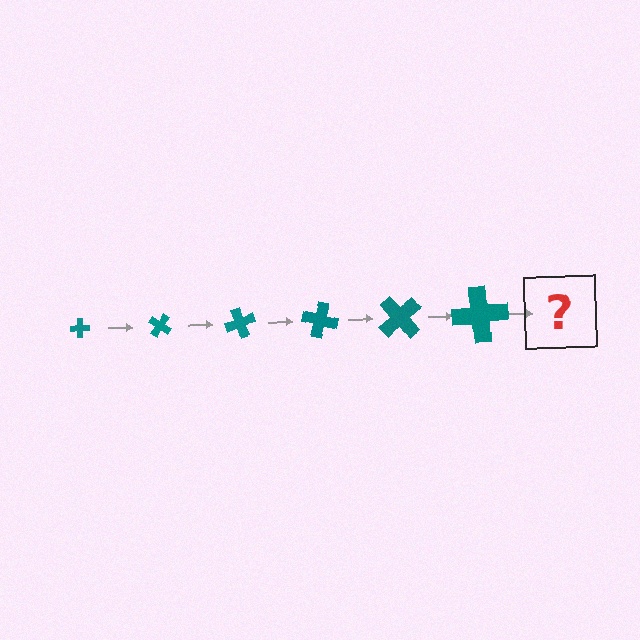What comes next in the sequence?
The next element should be a cross, larger than the previous one and rotated 210 degrees from the start.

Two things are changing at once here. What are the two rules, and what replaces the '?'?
The two rules are that the cross grows larger each step and it rotates 35 degrees each step. The '?' should be a cross, larger than the previous one and rotated 210 degrees from the start.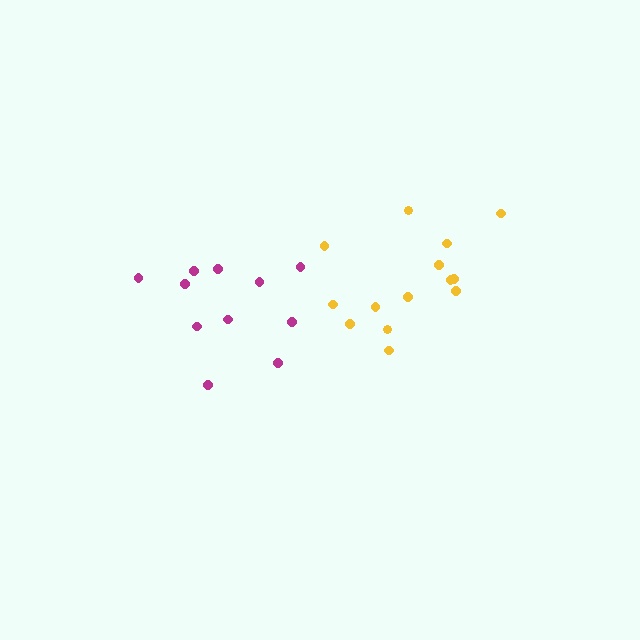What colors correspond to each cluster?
The clusters are colored: magenta, yellow.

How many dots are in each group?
Group 1: 11 dots, Group 2: 14 dots (25 total).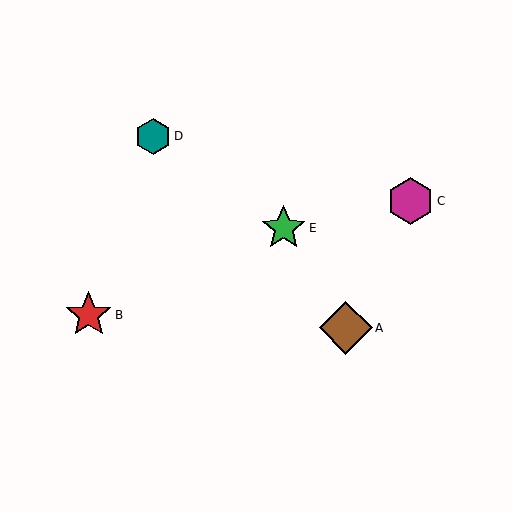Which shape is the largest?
The brown diamond (labeled A) is the largest.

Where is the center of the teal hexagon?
The center of the teal hexagon is at (153, 136).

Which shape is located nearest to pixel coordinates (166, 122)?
The teal hexagon (labeled D) at (153, 136) is nearest to that location.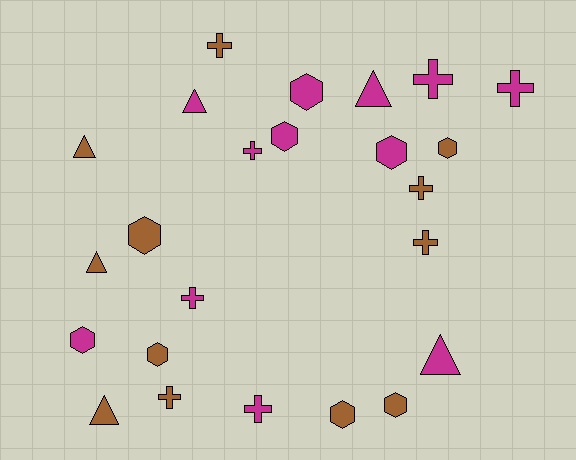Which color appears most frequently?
Magenta, with 12 objects.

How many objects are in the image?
There are 24 objects.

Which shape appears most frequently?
Cross, with 9 objects.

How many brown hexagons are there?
There are 5 brown hexagons.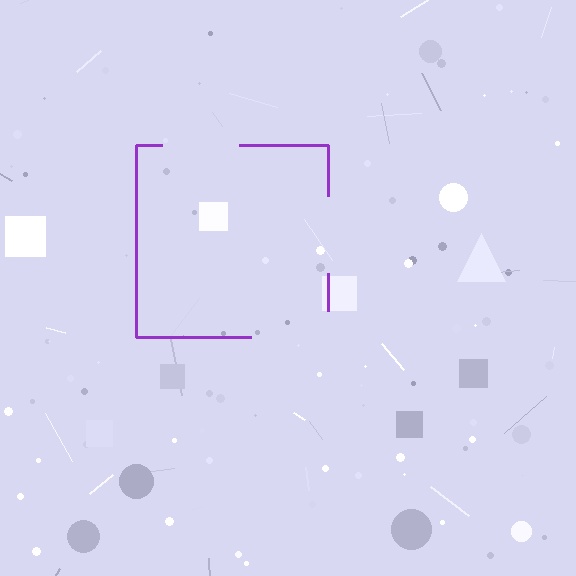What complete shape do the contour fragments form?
The contour fragments form a square.